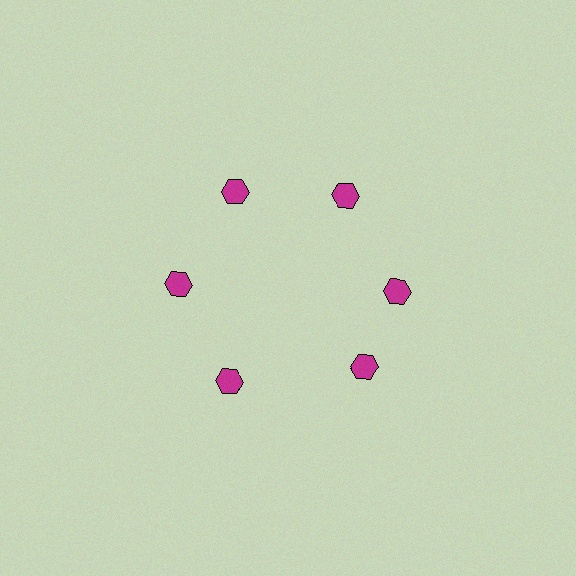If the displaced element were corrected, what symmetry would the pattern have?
It would have 6-fold rotational symmetry — the pattern would map onto itself every 60 degrees.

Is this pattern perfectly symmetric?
No. The 6 magenta hexagons are arranged in a ring, but one element near the 5 o'clock position is rotated out of alignment along the ring, breaking the 6-fold rotational symmetry.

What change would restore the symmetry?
The symmetry would be restored by rotating it back into even spacing with its neighbors so that all 6 hexagons sit at equal angles and equal distance from the center.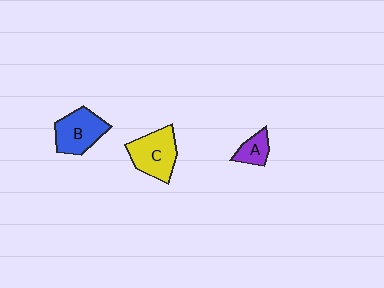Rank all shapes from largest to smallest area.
From largest to smallest: C (yellow), B (blue), A (purple).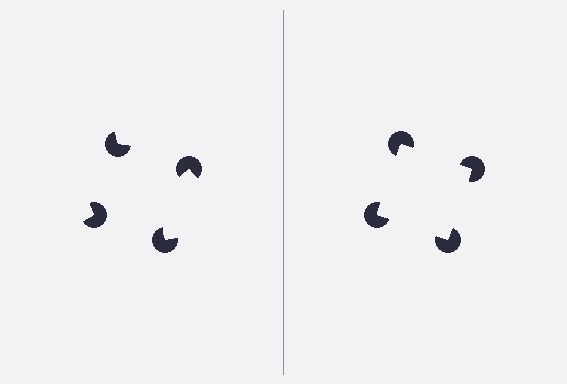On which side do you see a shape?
An illusory square appears on the right side. On the left side the wedge cuts are rotated, so no coherent shape forms.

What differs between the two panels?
The pac-man discs are positioned identically on both sides; only the wedge orientations differ. On the right they align to a square; on the left they are misaligned.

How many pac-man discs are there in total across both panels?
8 — 4 on each side.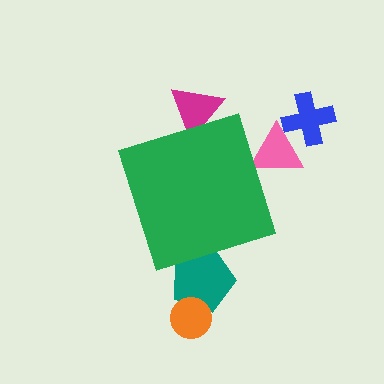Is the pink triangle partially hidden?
Yes, the pink triangle is partially hidden behind the green diamond.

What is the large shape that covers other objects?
A green diamond.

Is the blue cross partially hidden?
No, the blue cross is fully visible.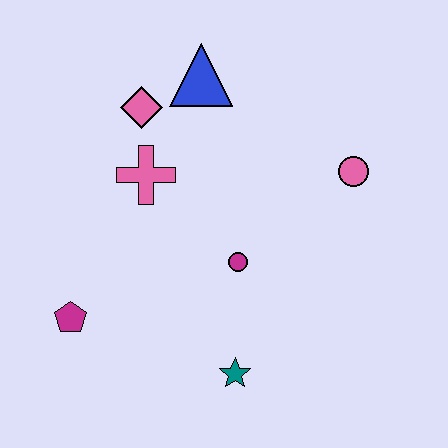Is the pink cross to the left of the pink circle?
Yes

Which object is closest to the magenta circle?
The teal star is closest to the magenta circle.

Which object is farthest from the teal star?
The blue triangle is farthest from the teal star.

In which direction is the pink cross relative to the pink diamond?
The pink cross is below the pink diamond.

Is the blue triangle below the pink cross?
No